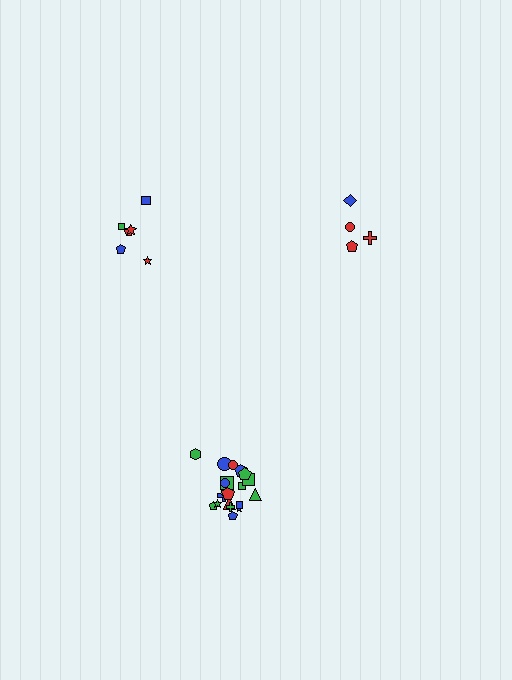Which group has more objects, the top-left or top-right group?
The top-left group.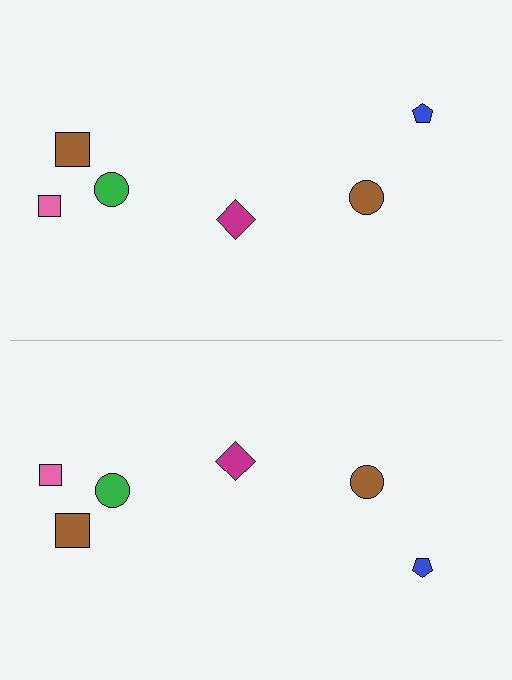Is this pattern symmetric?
Yes, this pattern has bilateral (reflection) symmetry.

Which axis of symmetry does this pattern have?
The pattern has a horizontal axis of symmetry running through the center of the image.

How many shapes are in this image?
There are 12 shapes in this image.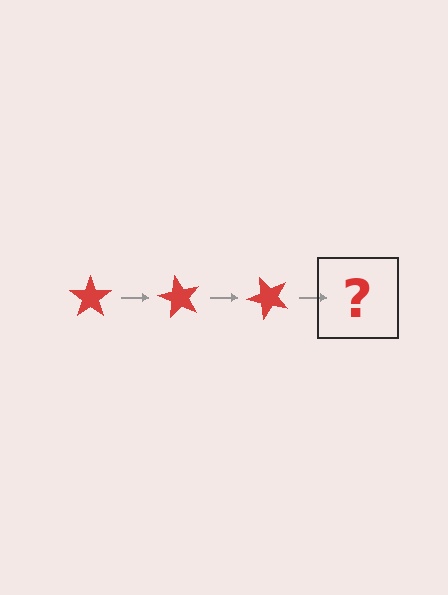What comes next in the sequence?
The next element should be a red star rotated 180 degrees.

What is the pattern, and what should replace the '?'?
The pattern is that the star rotates 60 degrees each step. The '?' should be a red star rotated 180 degrees.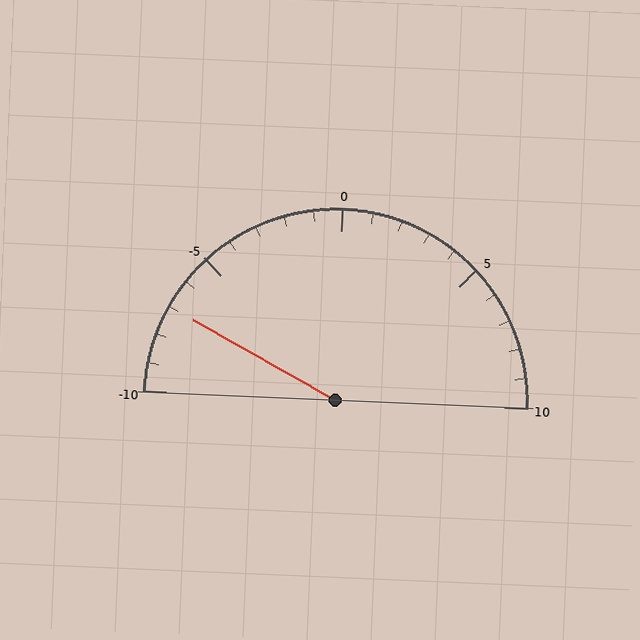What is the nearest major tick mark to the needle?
The nearest major tick mark is -5.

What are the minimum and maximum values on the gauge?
The gauge ranges from -10 to 10.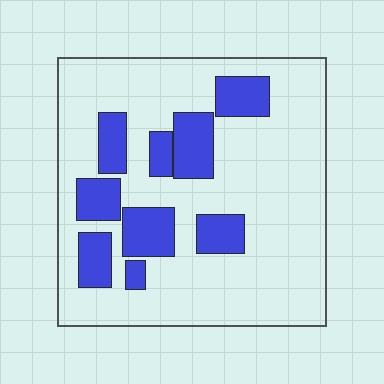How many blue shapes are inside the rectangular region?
9.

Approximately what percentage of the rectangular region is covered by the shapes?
Approximately 25%.